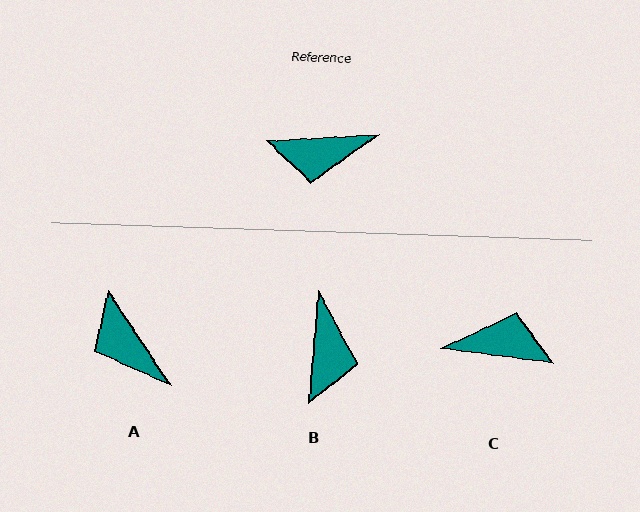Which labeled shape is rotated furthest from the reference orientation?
C, about 169 degrees away.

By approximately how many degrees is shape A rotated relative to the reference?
Approximately 60 degrees clockwise.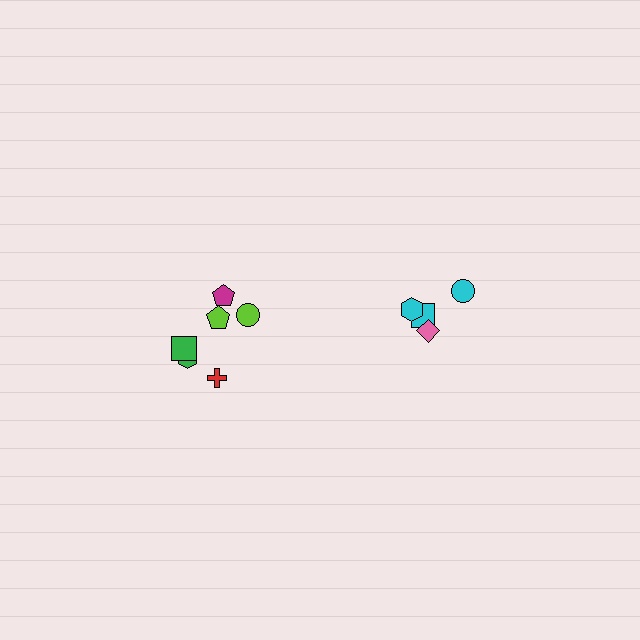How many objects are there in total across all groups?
There are 10 objects.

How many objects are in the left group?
There are 6 objects.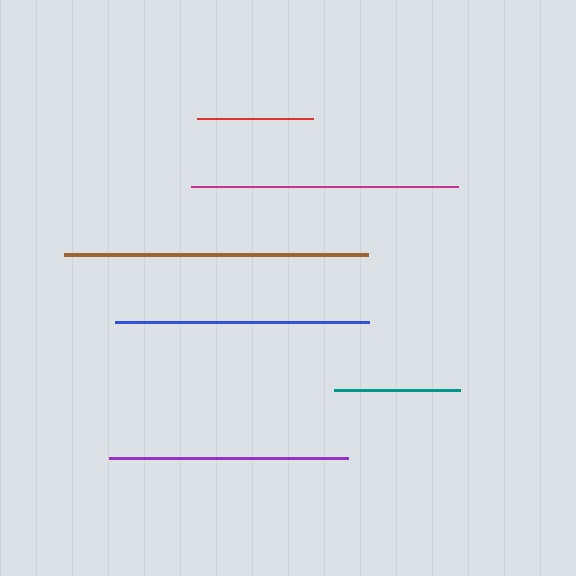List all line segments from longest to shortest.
From longest to shortest: brown, magenta, blue, purple, teal, red.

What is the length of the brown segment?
The brown segment is approximately 303 pixels long.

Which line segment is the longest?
The brown line is the longest at approximately 303 pixels.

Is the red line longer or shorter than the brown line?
The brown line is longer than the red line.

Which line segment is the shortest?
The red line is the shortest at approximately 116 pixels.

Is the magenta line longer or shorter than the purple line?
The magenta line is longer than the purple line.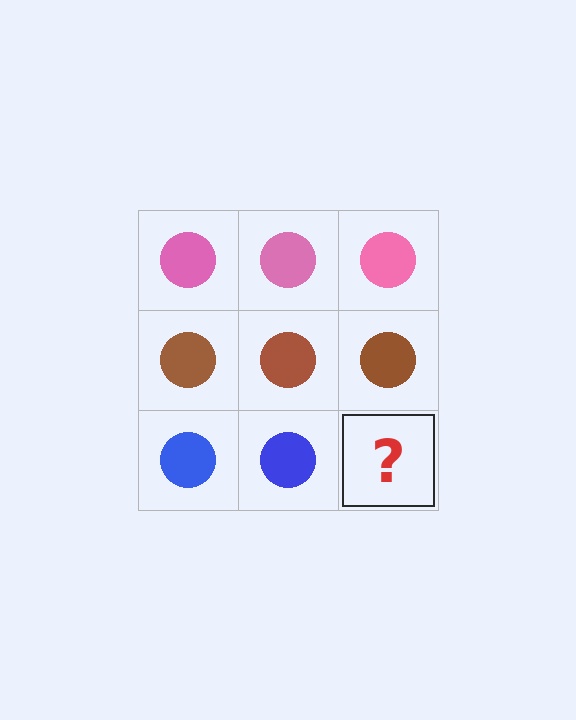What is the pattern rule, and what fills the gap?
The rule is that each row has a consistent color. The gap should be filled with a blue circle.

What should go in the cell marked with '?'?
The missing cell should contain a blue circle.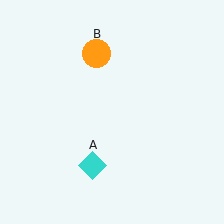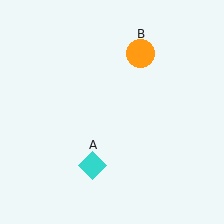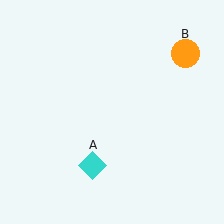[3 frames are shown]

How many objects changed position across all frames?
1 object changed position: orange circle (object B).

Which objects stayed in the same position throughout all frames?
Cyan diamond (object A) remained stationary.